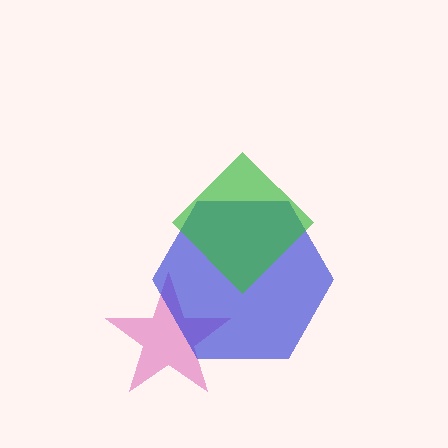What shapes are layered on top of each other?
The layered shapes are: a pink star, a blue hexagon, a green diamond.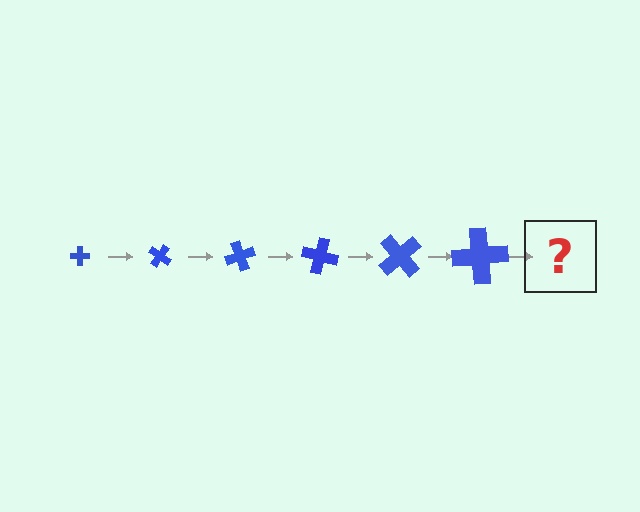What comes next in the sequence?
The next element should be a cross, larger than the previous one and rotated 210 degrees from the start.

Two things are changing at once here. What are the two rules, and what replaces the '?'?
The two rules are that the cross grows larger each step and it rotates 35 degrees each step. The '?' should be a cross, larger than the previous one and rotated 210 degrees from the start.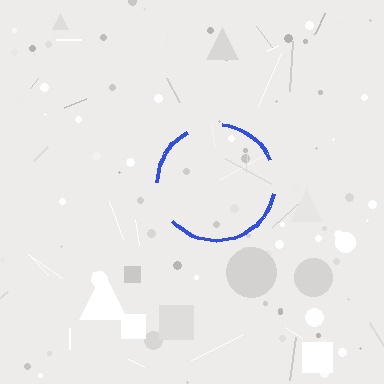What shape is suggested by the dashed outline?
The dashed outline suggests a circle.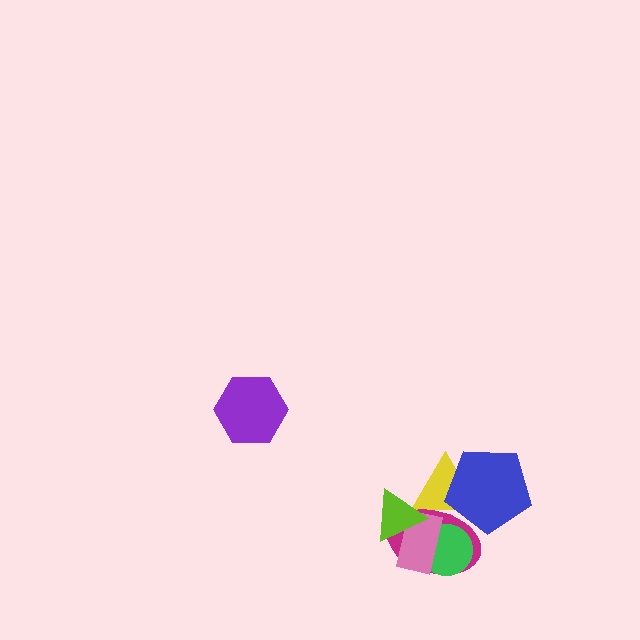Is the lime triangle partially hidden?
No, no other shape covers it.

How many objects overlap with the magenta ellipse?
5 objects overlap with the magenta ellipse.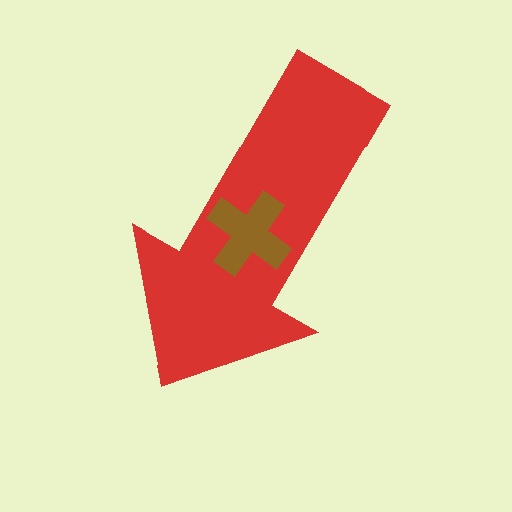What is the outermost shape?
The red arrow.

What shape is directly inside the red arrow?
The brown cross.